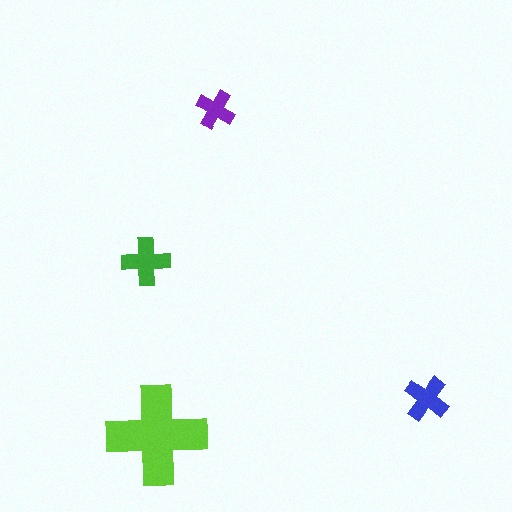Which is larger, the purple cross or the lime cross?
The lime one.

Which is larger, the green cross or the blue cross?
The green one.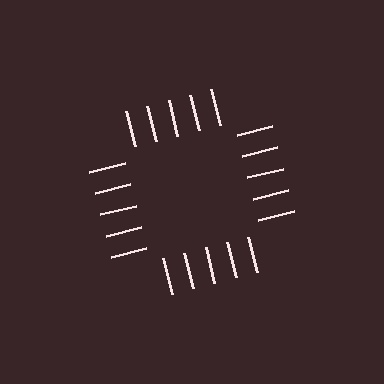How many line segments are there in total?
20 — 5 along each of the 4 edges.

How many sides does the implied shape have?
4 sides — the line-ends trace a square.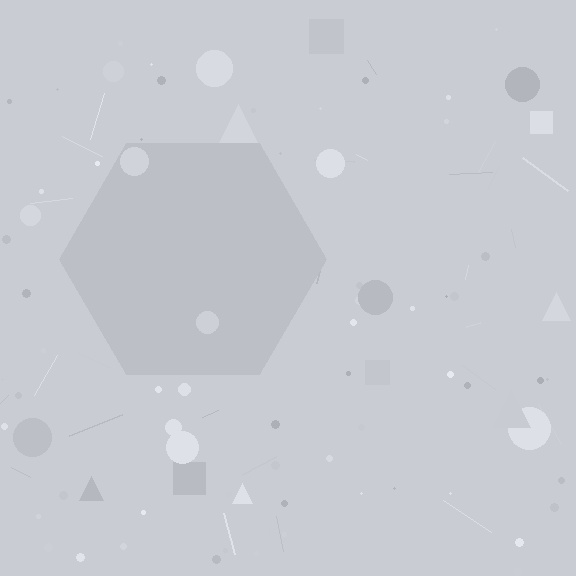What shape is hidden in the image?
A hexagon is hidden in the image.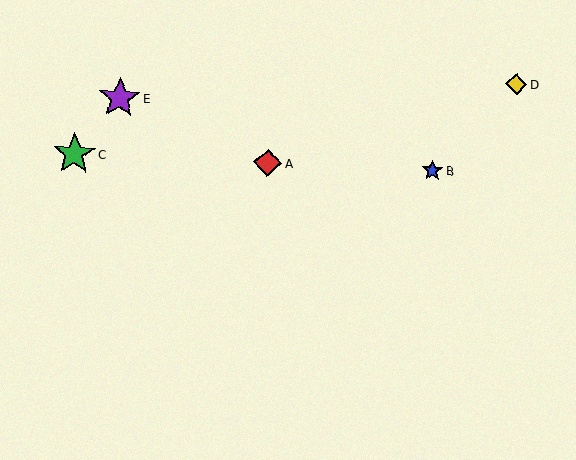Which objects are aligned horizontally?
Objects A, B, C are aligned horizontally.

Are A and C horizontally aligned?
Yes, both are at y≈163.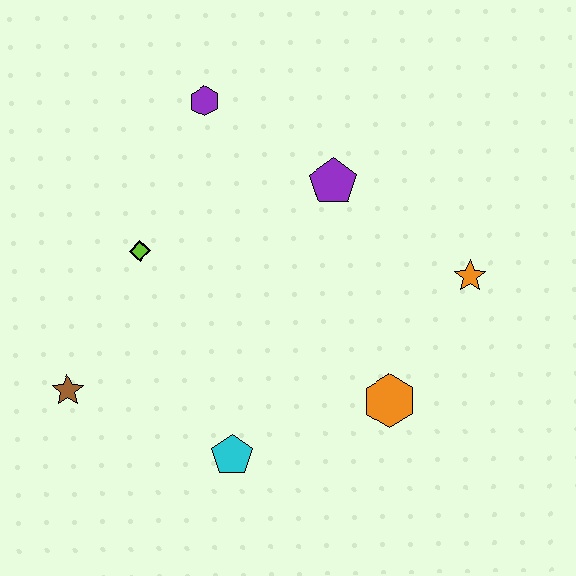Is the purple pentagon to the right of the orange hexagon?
No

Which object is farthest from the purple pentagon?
The brown star is farthest from the purple pentagon.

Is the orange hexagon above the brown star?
No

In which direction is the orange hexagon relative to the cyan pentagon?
The orange hexagon is to the right of the cyan pentagon.